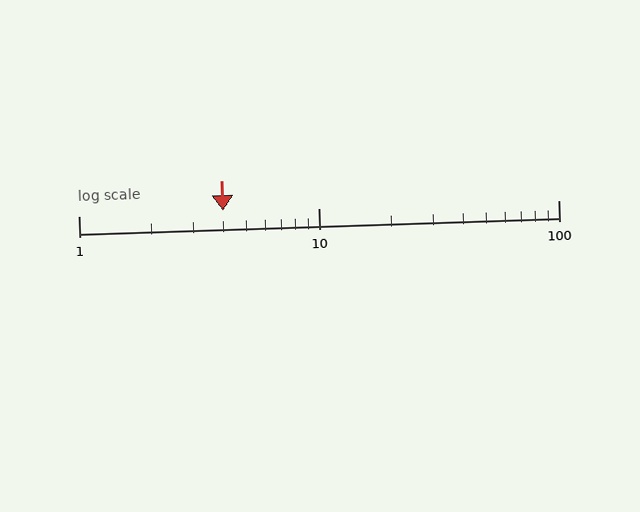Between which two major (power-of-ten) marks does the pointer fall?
The pointer is between 1 and 10.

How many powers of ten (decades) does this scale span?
The scale spans 2 decades, from 1 to 100.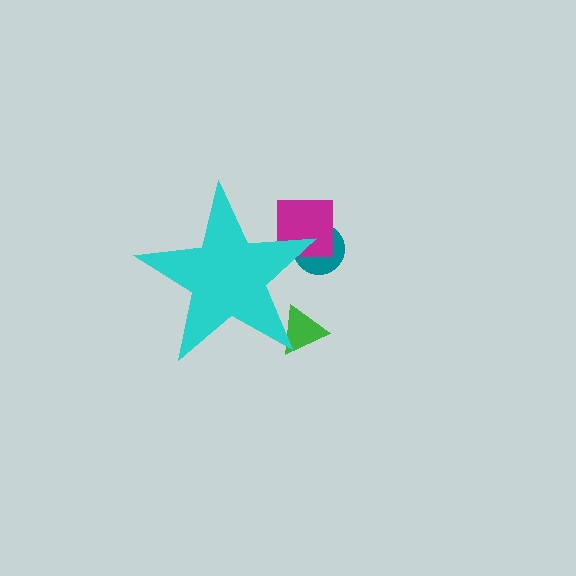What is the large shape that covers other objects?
A cyan star.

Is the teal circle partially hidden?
Yes, the teal circle is partially hidden behind the cyan star.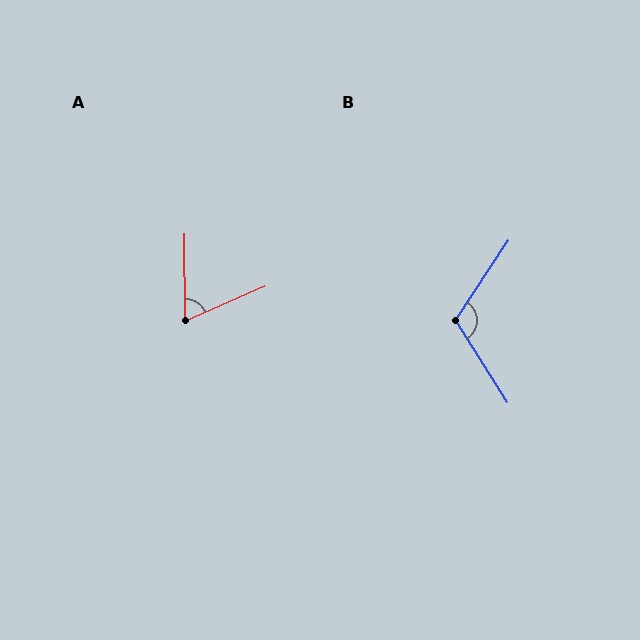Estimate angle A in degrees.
Approximately 67 degrees.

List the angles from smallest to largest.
A (67°), B (114°).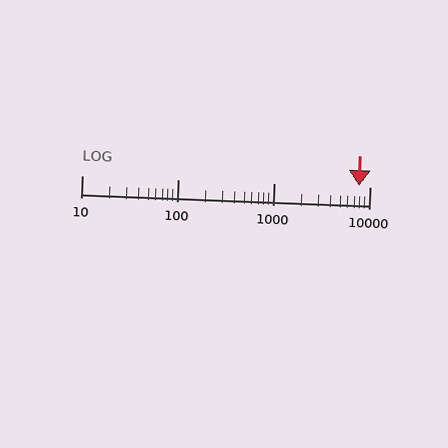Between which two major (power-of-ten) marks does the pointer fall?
The pointer is between 1000 and 10000.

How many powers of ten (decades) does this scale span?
The scale spans 3 decades, from 10 to 10000.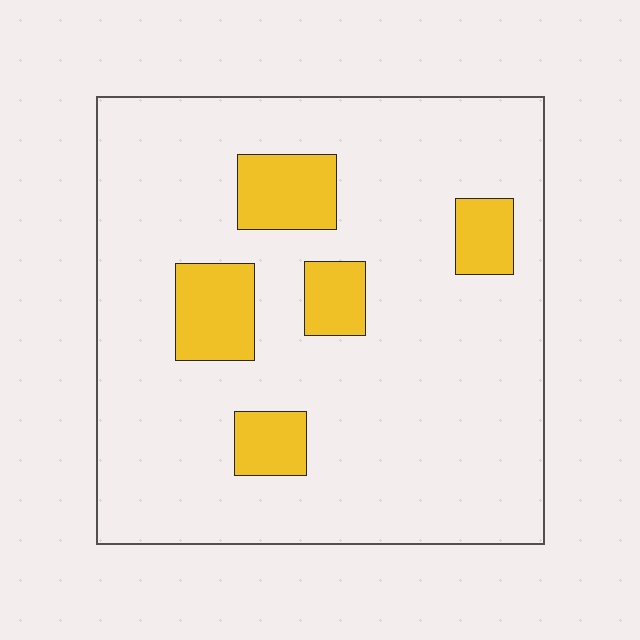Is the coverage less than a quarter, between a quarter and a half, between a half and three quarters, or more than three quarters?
Less than a quarter.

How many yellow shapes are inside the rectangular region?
5.